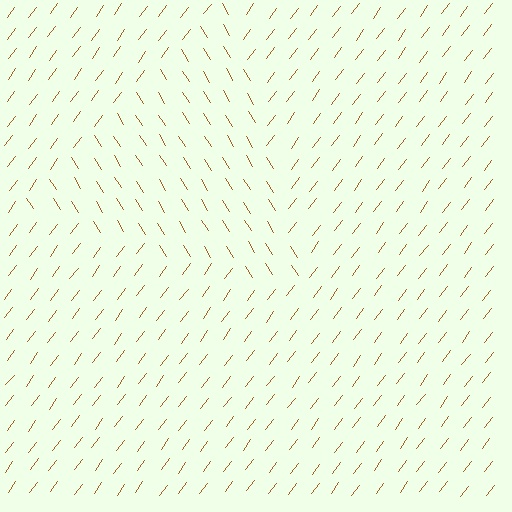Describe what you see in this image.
The image is filled with small brown line segments. A triangle region in the image has lines oriented differently from the surrounding lines, creating a visible texture boundary.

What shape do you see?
I see a triangle.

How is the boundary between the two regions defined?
The boundary is defined purely by a change in line orientation (approximately 68 degrees difference). All lines are the same color and thickness.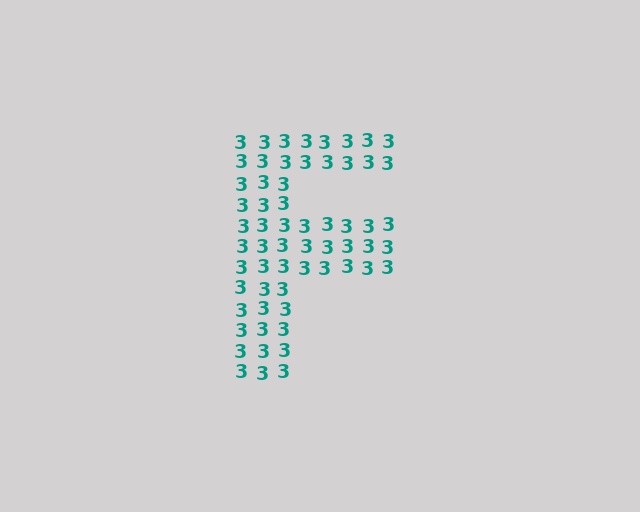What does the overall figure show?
The overall figure shows the letter F.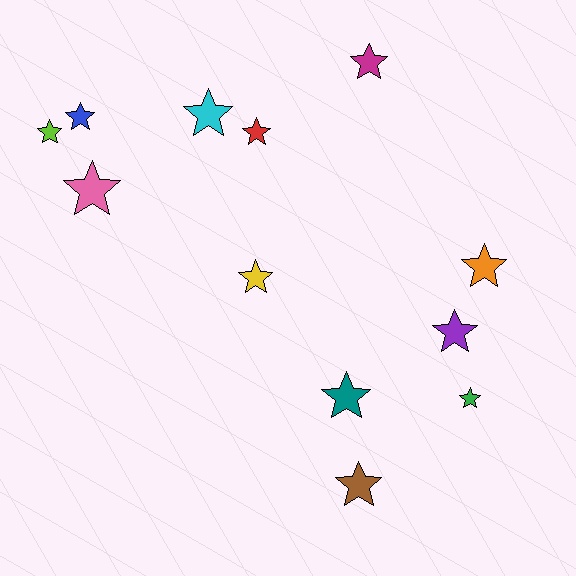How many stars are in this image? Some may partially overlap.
There are 12 stars.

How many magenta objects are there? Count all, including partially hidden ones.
There is 1 magenta object.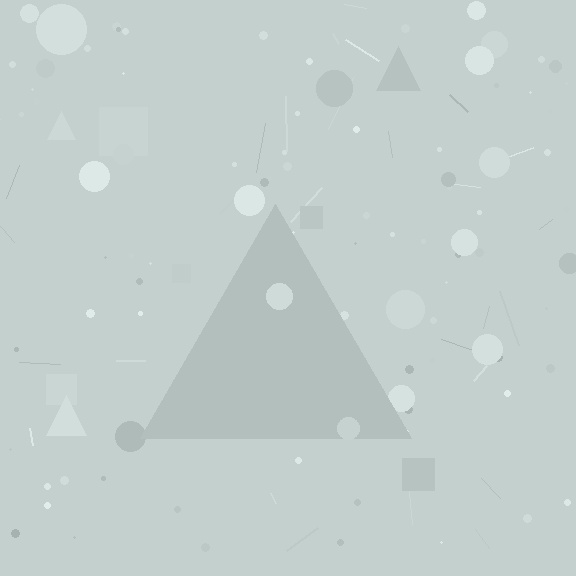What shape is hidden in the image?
A triangle is hidden in the image.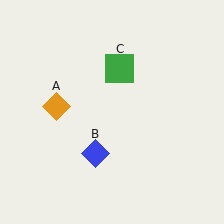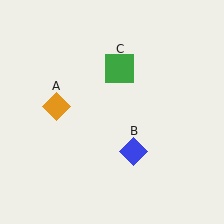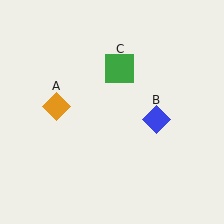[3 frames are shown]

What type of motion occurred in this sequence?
The blue diamond (object B) rotated counterclockwise around the center of the scene.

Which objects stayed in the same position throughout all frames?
Orange diamond (object A) and green square (object C) remained stationary.